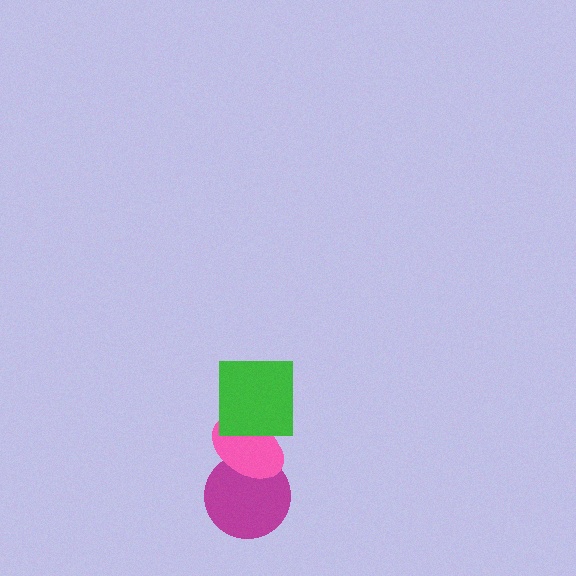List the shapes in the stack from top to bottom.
From top to bottom: the green square, the pink ellipse, the magenta circle.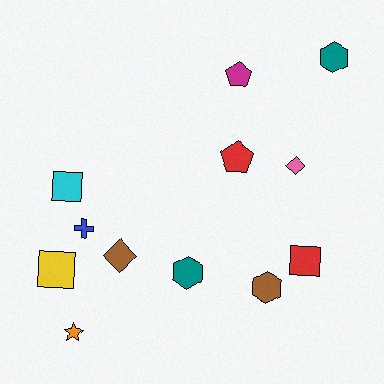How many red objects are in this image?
There are 2 red objects.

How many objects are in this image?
There are 12 objects.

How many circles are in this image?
There are no circles.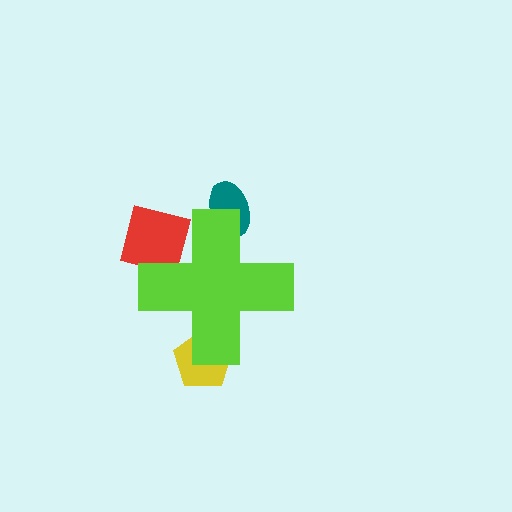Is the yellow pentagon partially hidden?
Yes, the yellow pentagon is partially hidden behind the lime cross.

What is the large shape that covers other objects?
A lime cross.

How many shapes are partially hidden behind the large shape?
3 shapes are partially hidden.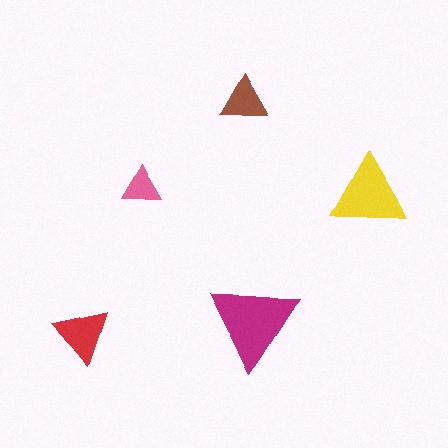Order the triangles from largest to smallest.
the magenta one, the yellow one, the red one, the brown one, the pink one.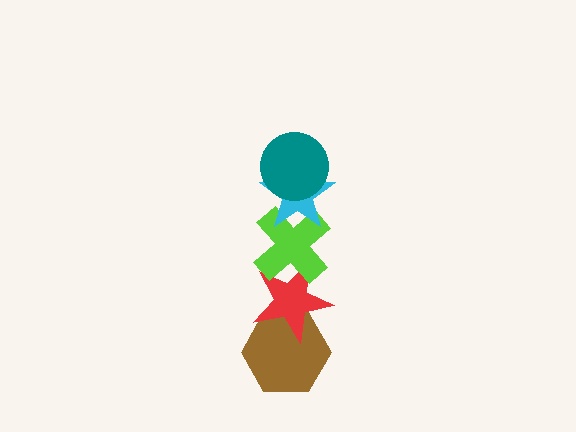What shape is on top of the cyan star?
The teal circle is on top of the cyan star.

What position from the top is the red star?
The red star is 4th from the top.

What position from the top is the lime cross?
The lime cross is 3rd from the top.